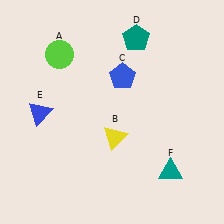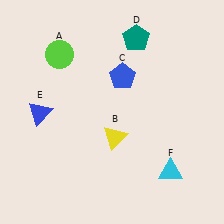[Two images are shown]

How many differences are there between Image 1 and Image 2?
There is 1 difference between the two images.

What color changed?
The triangle (F) changed from teal in Image 1 to cyan in Image 2.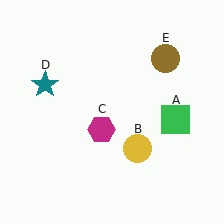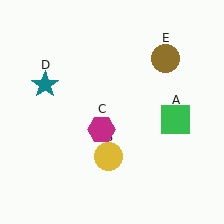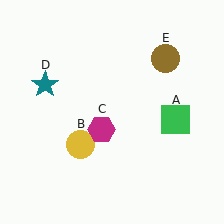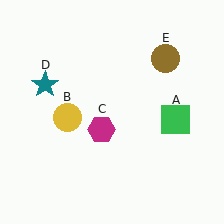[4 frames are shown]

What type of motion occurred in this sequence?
The yellow circle (object B) rotated clockwise around the center of the scene.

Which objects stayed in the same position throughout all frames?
Green square (object A) and magenta hexagon (object C) and teal star (object D) and brown circle (object E) remained stationary.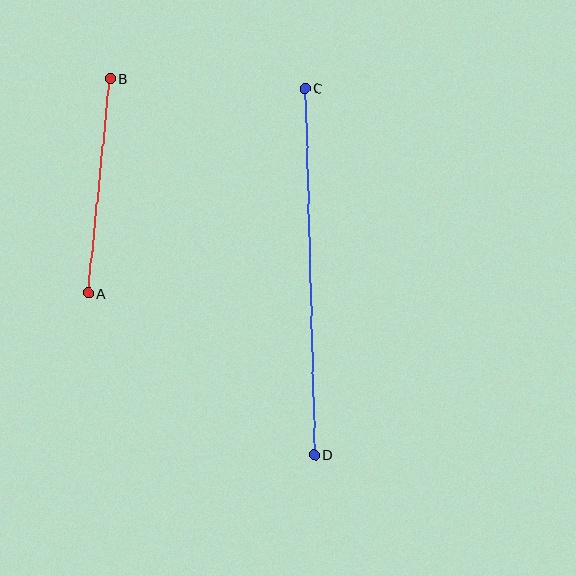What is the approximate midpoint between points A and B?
The midpoint is at approximately (99, 186) pixels.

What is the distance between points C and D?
The distance is approximately 366 pixels.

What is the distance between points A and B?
The distance is approximately 216 pixels.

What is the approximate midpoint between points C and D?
The midpoint is at approximately (310, 272) pixels.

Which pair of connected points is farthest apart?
Points C and D are farthest apart.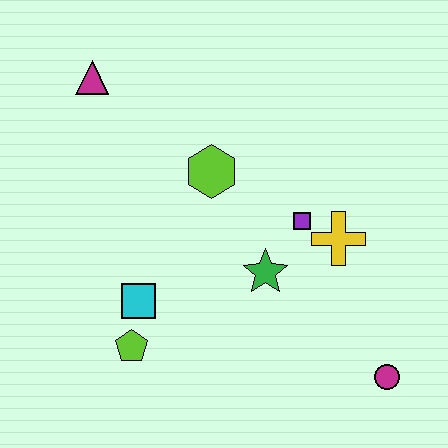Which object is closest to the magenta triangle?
The lime hexagon is closest to the magenta triangle.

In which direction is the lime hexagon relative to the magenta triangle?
The lime hexagon is to the right of the magenta triangle.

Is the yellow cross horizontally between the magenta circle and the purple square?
Yes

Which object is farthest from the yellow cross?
The magenta triangle is farthest from the yellow cross.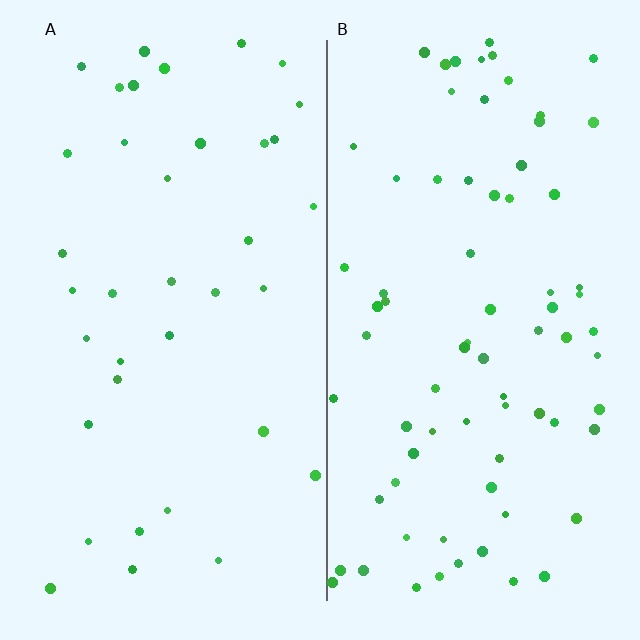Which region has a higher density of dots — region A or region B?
B (the right).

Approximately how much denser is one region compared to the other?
Approximately 2.0× — region B over region A.